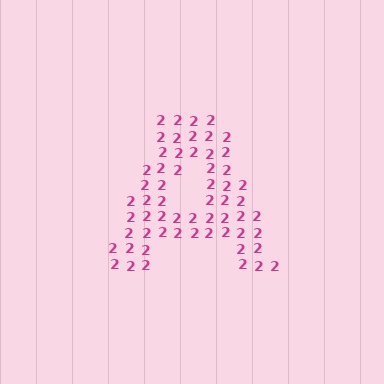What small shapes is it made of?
It is made of small digit 2's.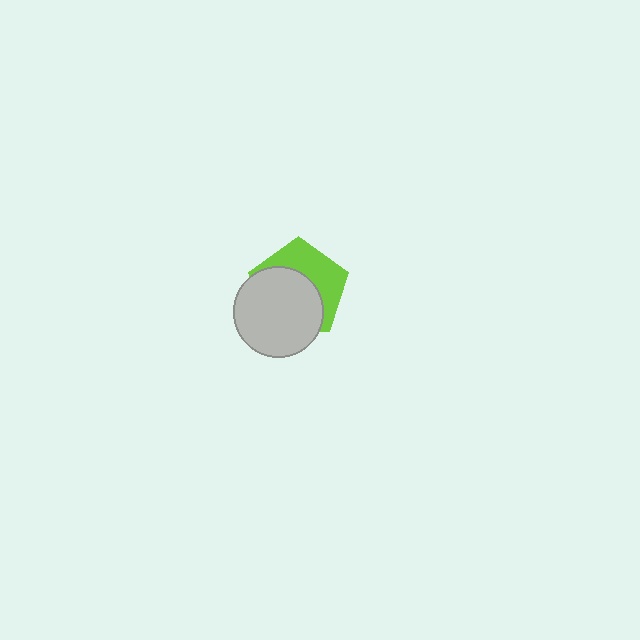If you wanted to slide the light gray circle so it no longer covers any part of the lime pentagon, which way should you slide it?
Slide it toward the lower-left — that is the most direct way to separate the two shapes.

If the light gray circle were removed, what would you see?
You would see the complete lime pentagon.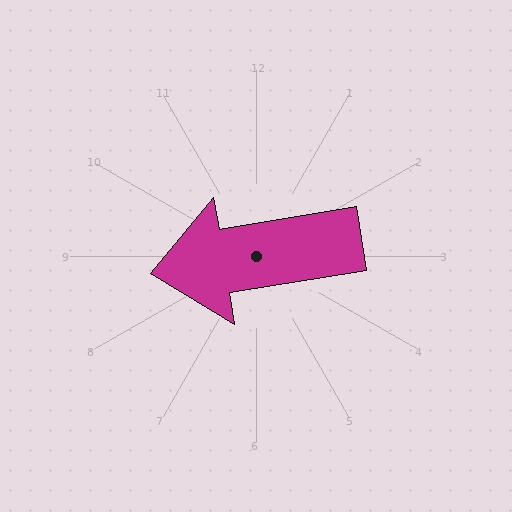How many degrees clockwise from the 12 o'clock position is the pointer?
Approximately 261 degrees.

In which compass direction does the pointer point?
West.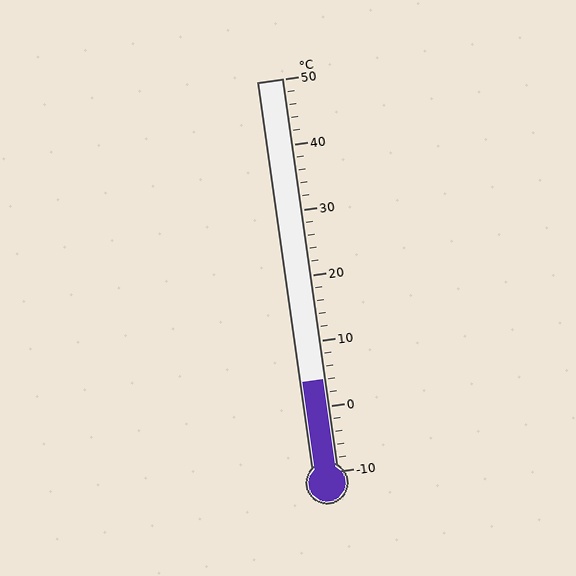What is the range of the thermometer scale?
The thermometer scale ranges from -10°C to 50°C.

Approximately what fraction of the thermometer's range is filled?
The thermometer is filled to approximately 25% of its range.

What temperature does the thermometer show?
The thermometer shows approximately 4°C.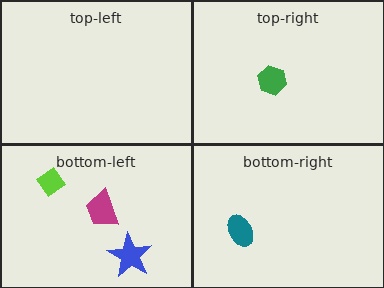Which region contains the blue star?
The bottom-left region.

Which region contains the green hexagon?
The top-right region.